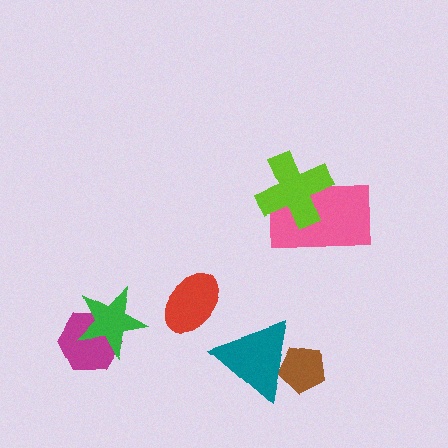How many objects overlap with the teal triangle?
1 object overlaps with the teal triangle.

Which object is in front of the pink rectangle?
The lime cross is in front of the pink rectangle.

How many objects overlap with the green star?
1 object overlaps with the green star.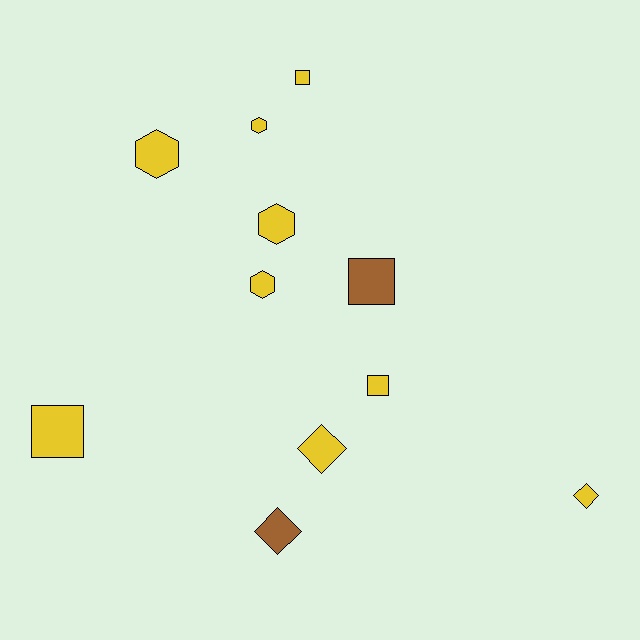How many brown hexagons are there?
There are no brown hexagons.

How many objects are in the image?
There are 11 objects.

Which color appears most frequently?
Yellow, with 9 objects.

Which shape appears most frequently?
Hexagon, with 4 objects.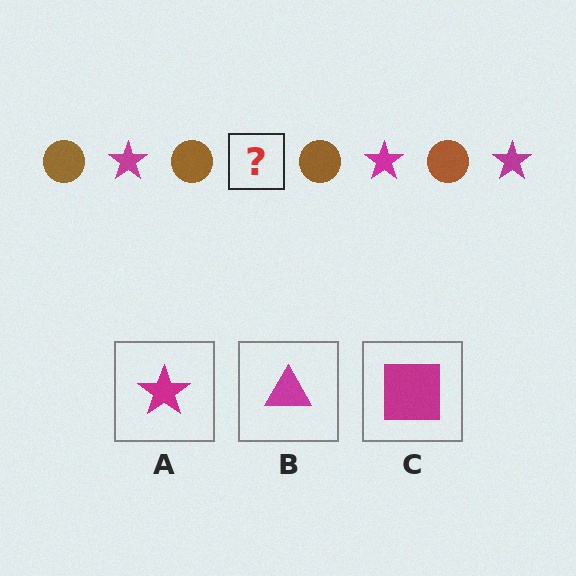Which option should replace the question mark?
Option A.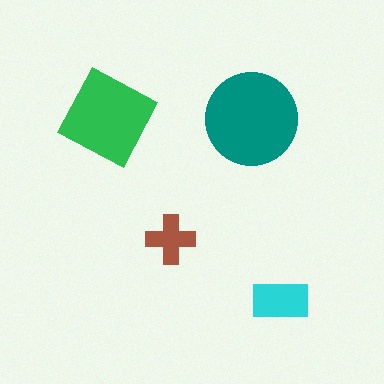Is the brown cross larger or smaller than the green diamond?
Smaller.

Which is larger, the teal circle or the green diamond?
The teal circle.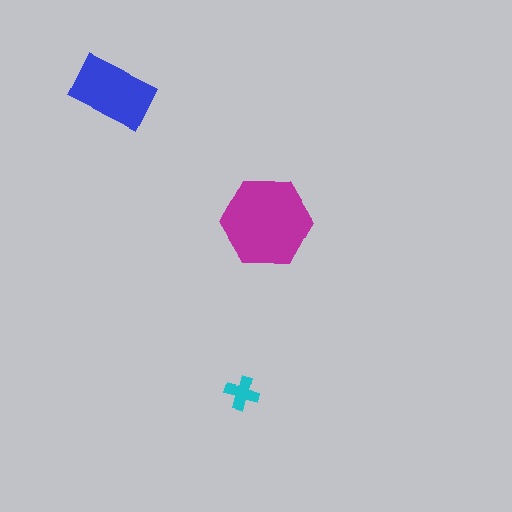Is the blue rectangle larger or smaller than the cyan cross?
Larger.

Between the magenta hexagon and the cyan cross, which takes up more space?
The magenta hexagon.